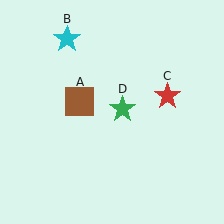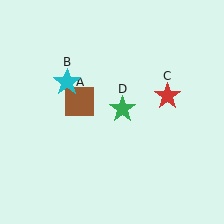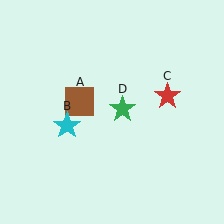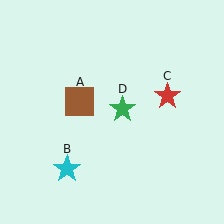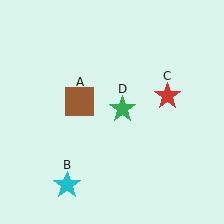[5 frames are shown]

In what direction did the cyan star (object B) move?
The cyan star (object B) moved down.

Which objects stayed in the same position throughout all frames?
Brown square (object A) and red star (object C) and green star (object D) remained stationary.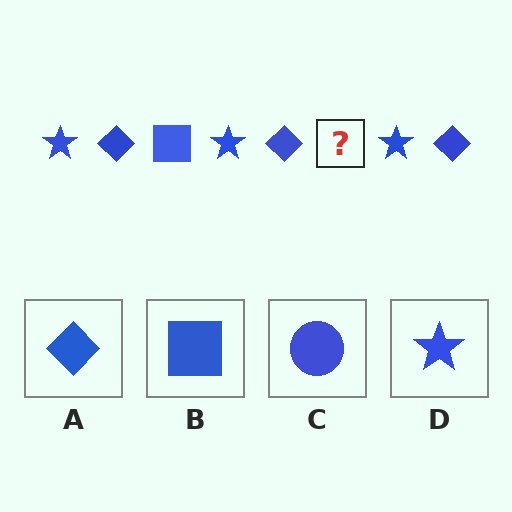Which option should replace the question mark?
Option B.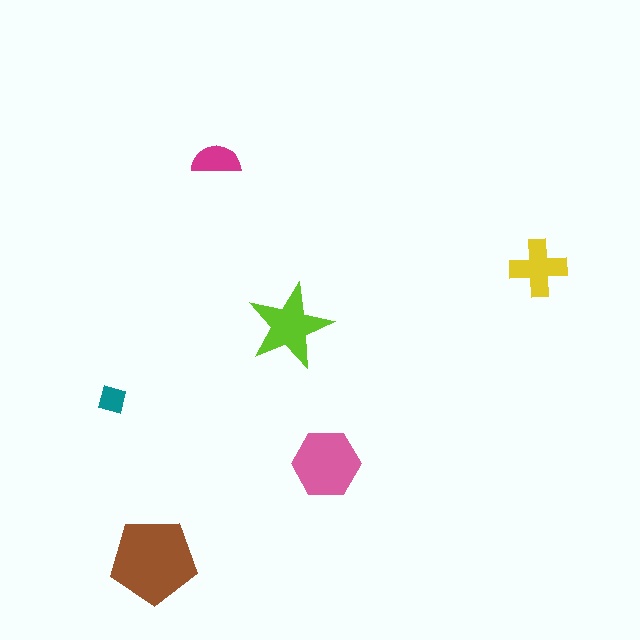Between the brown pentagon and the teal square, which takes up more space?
The brown pentagon.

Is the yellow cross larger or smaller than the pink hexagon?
Smaller.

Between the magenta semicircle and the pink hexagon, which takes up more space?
The pink hexagon.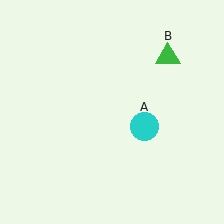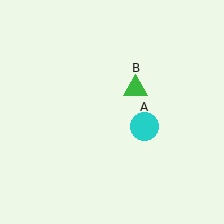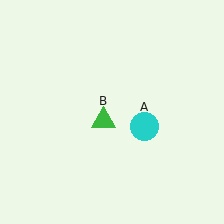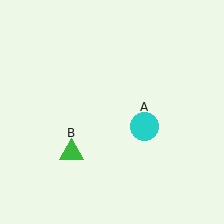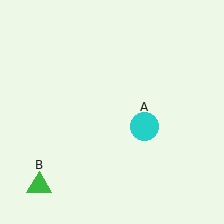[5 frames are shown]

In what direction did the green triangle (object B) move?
The green triangle (object B) moved down and to the left.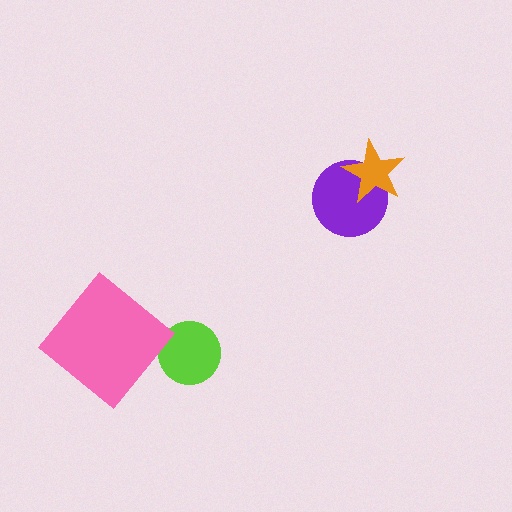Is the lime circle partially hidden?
No, no other shape covers it.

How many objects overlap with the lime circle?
0 objects overlap with the lime circle.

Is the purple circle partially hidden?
Yes, it is partially covered by another shape.